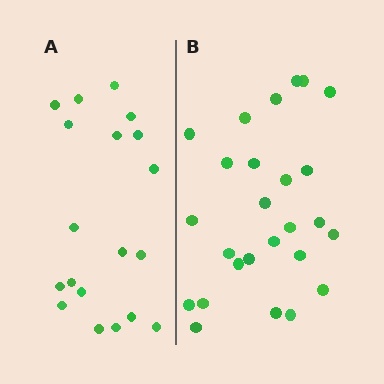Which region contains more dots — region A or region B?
Region B (the right region) has more dots.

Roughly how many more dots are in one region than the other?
Region B has roughly 8 or so more dots than region A.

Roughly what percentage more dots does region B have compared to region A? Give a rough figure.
About 35% more.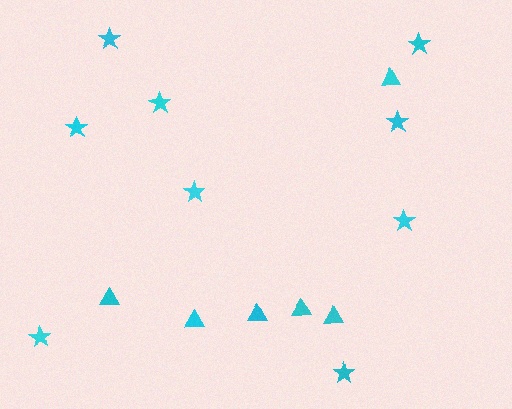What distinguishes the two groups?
There are 2 groups: one group of stars (9) and one group of triangles (6).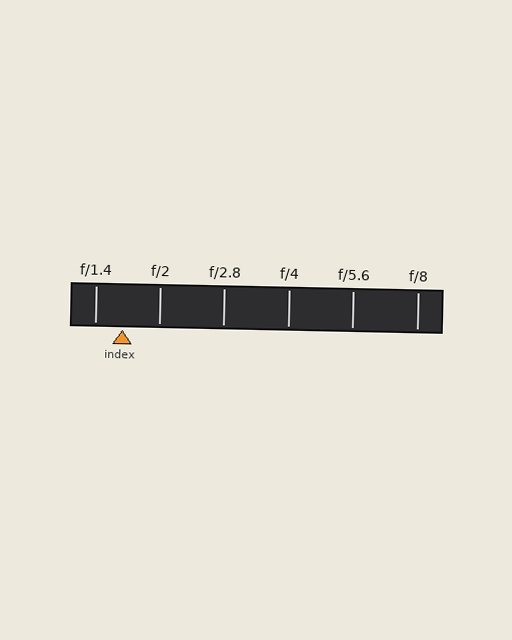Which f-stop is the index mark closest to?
The index mark is closest to f/1.4.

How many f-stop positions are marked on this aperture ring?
There are 6 f-stop positions marked.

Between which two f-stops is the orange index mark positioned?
The index mark is between f/1.4 and f/2.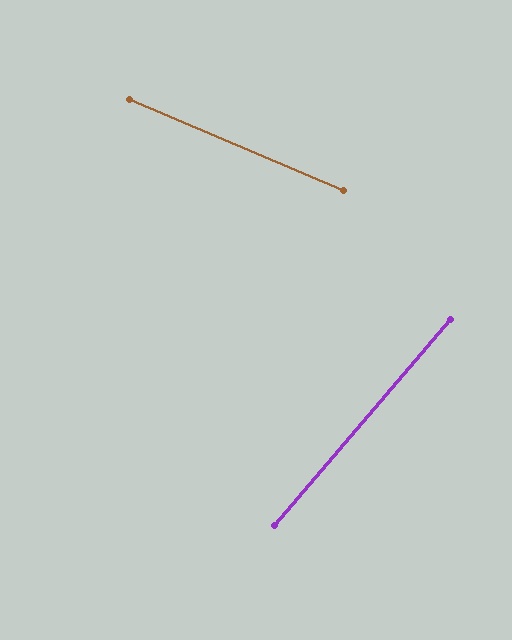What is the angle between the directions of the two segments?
Approximately 73 degrees.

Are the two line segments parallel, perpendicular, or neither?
Neither parallel nor perpendicular — they differ by about 73°.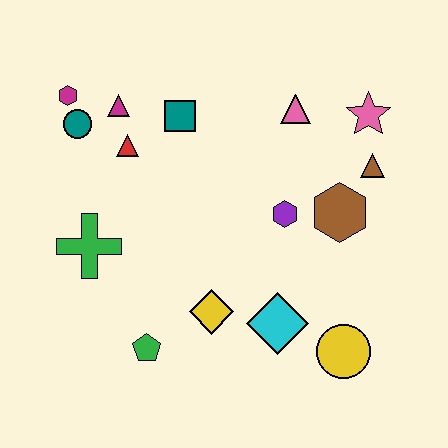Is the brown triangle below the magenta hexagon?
Yes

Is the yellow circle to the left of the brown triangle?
Yes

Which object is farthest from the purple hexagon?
The magenta hexagon is farthest from the purple hexagon.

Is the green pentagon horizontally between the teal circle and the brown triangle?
Yes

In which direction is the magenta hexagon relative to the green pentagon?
The magenta hexagon is above the green pentagon.